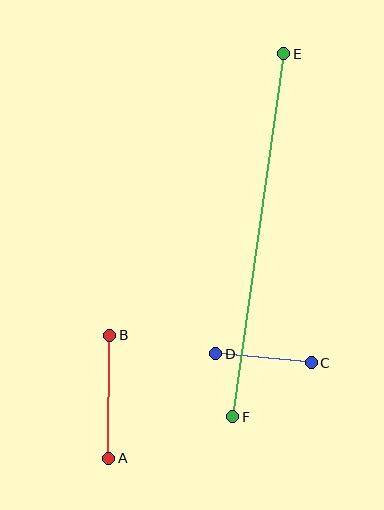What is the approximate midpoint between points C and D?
The midpoint is at approximately (263, 358) pixels.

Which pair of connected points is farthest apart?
Points E and F are farthest apart.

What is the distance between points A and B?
The distance is approximately 123 pixels.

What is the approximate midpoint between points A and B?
The midpoint is at approximately (109, 397) pixels.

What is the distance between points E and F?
The distance is approximately 366 pixels.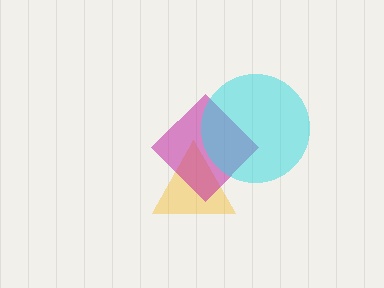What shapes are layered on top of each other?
The layered shapes are: a yellow triangle, a magenta diamond, a cyan circle.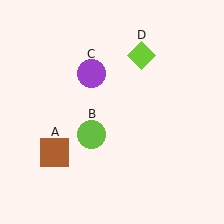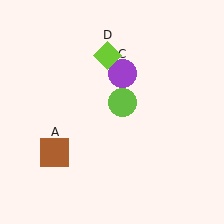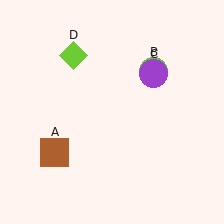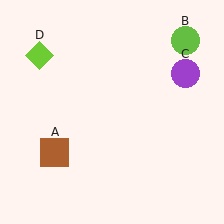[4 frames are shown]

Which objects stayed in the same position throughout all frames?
Brown square (object A) remained stationary.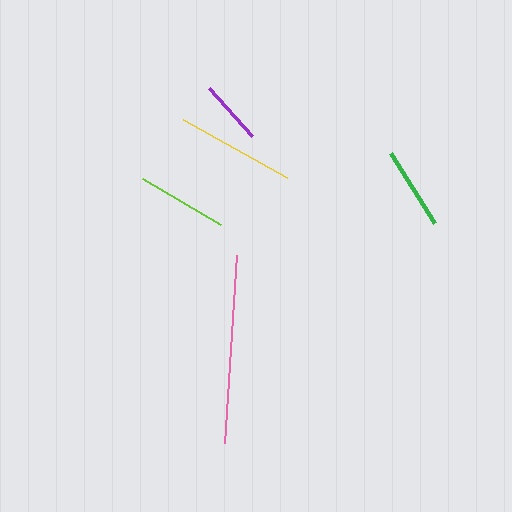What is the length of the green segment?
The green segment is approximately 83 pixels long.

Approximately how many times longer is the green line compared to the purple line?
The green line is approximately 1.3 times the length of the purple line.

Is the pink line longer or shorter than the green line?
The pink line is longer than the green line.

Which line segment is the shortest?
The purple line is the shortest at approximately 64 pixels.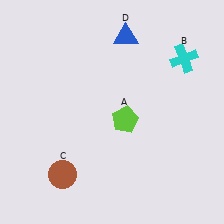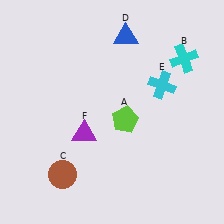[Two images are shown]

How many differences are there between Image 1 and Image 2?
There are 2 differences between the two images.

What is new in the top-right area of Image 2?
A cyan cross (E) was added in the top-right area of Image 2.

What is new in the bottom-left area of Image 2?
A purple triangle (F) was added in the bottom-left area of Image 2.